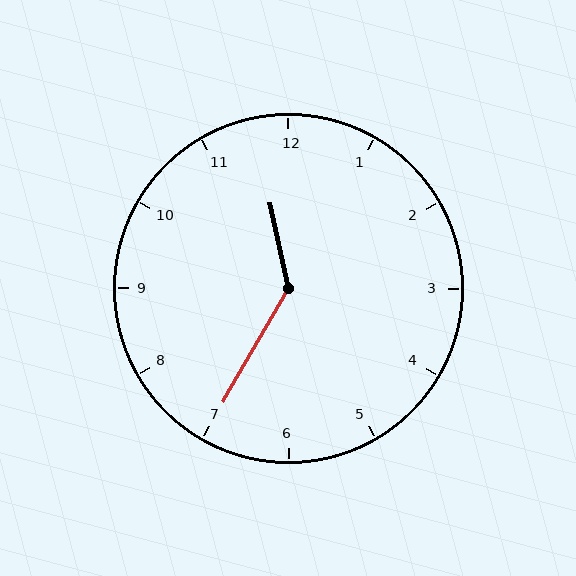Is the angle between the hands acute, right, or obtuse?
It is obtuse.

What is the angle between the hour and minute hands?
Approximately 138 degrees.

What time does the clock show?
11:35.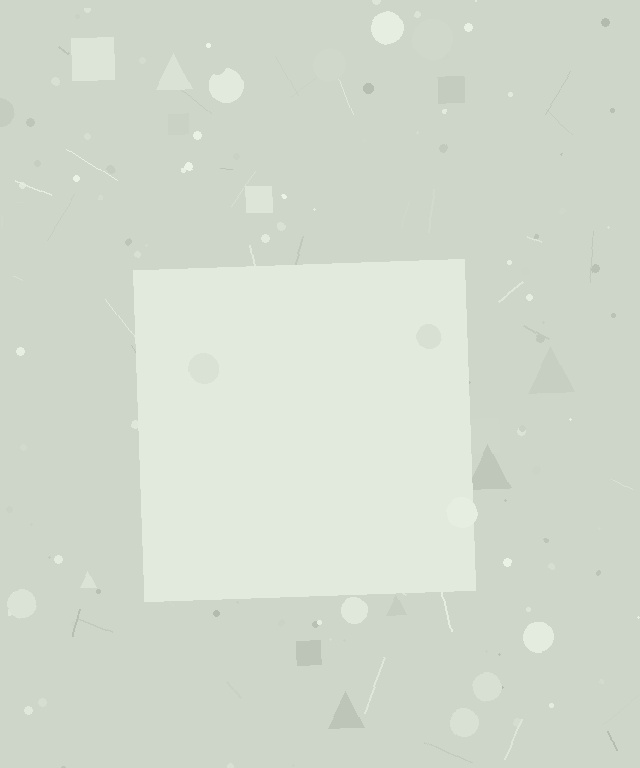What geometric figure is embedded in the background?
A square is embedded in the background.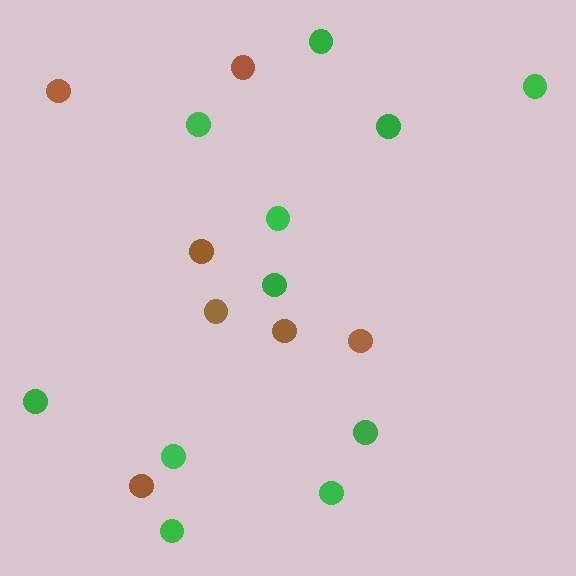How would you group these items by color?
There are 2 groups: one group of green circles (11) and one group of brown circles (7).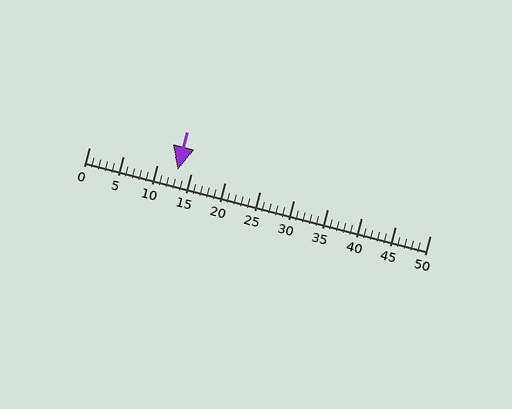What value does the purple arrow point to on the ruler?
The purple arrow points to approximately 13.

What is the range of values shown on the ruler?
The ruler shows values from 0 to 50.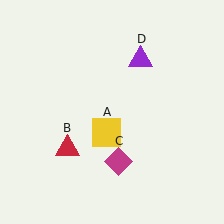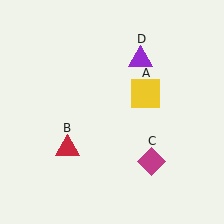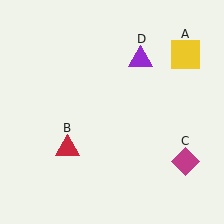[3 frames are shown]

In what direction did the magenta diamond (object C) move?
The magenta diamond (object C) moved right.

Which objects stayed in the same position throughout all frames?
Red triangle (object B) and purple triangle (object D) remained stationary.